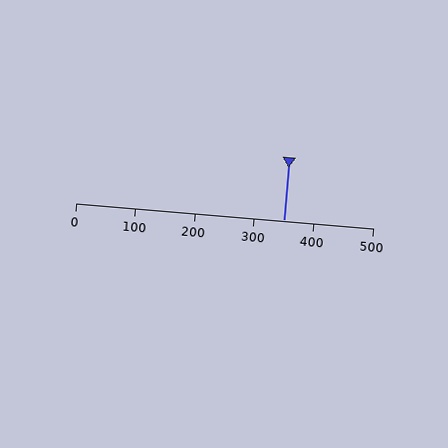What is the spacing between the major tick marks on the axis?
The major ticks are spaced 100 apart.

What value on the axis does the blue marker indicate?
The marker indicates approximately 350.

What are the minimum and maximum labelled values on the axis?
The axis runs from 0 to 500.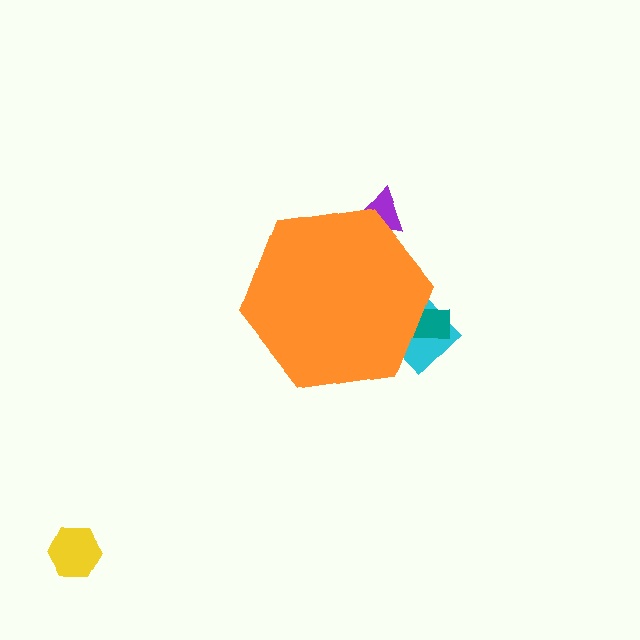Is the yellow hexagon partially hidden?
No, the yellow hexagon is fully visible.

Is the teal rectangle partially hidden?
Yes, the teal rectangle is partially hidden behind the orange hexagon.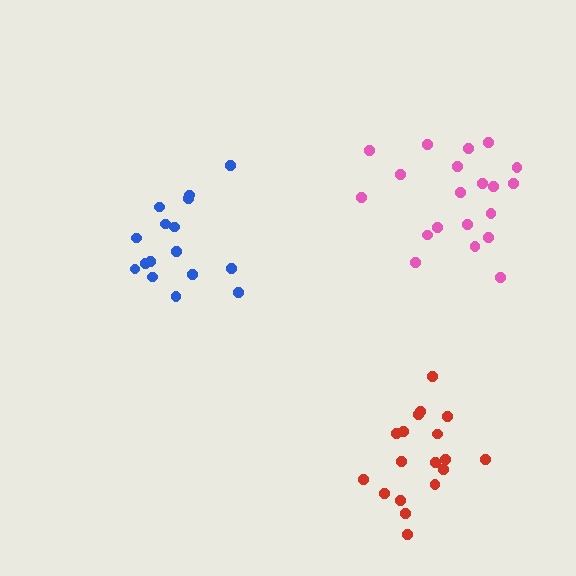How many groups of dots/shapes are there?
There are 3 groups.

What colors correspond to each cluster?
The clusters are colored: blue, pink, red.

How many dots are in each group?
Group 1: 16 dots, Group 2: 20 dots, Group 3: 18 dots (54 total).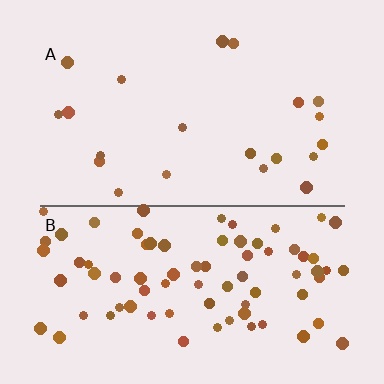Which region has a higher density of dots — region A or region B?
B (the bottom).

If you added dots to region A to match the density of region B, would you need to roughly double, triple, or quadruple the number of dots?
Approximately quadruple.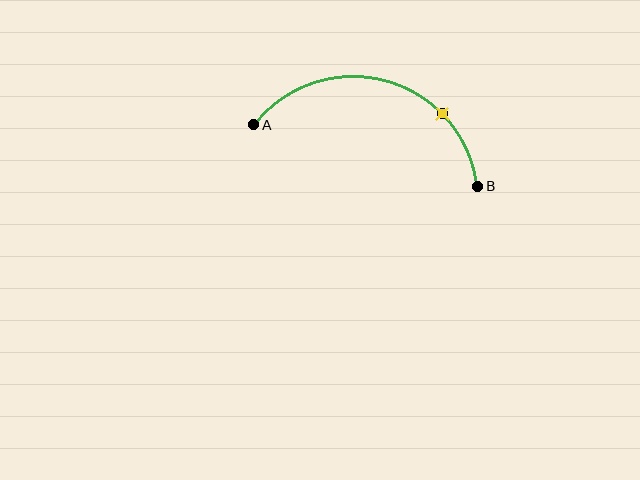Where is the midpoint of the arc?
The arc midpoint is the point on the curve farthest from the straight line joining A and B. It sits above that line.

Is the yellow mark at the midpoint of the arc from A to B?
No. The yellow mark lies on the arc but is closer to endpoint B. The arc midpoint would be at the point on the curve equidistant along the arc from both A and B.